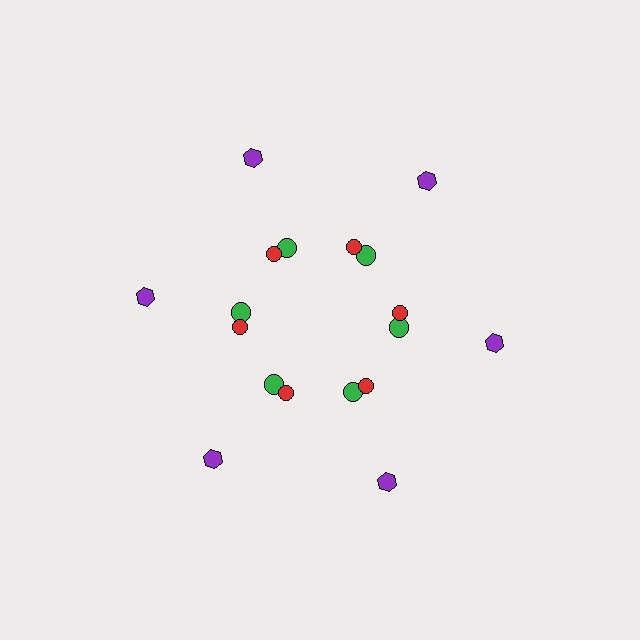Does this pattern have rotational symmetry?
Yes, this pattern has 6-fold rotational symmetry. It looks the same after rotating 60 degrees around the center.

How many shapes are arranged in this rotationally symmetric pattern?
There are 18 shapes, arranged in 6 groups of 3.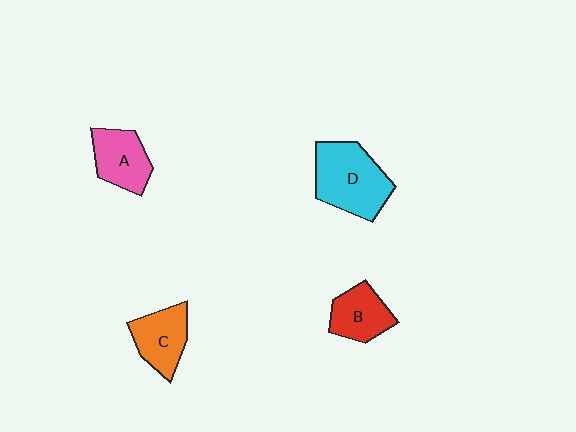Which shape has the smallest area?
Shape B (red).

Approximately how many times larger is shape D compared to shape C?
Approximately 1.5 times.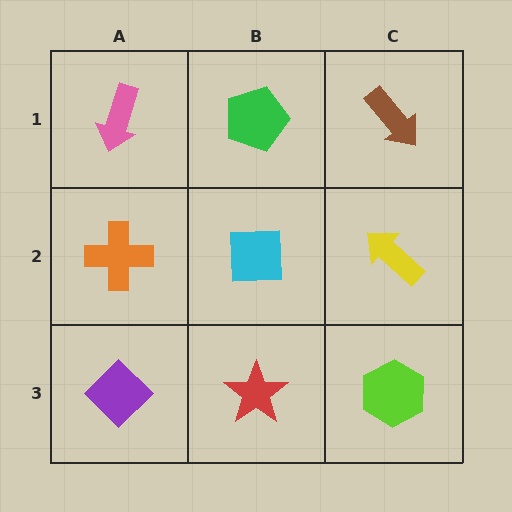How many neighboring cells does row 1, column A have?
2.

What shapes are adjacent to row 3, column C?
A yellow arrow (row 2, column C), a red star (row 3, column B).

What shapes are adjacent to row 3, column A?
An orange cross (row 2, column A), a red star (row 3, column B).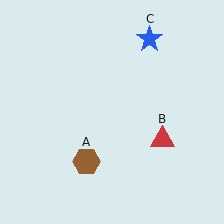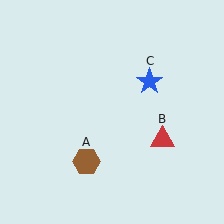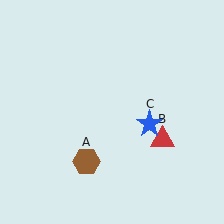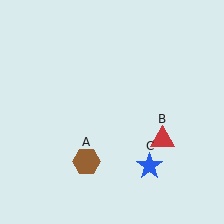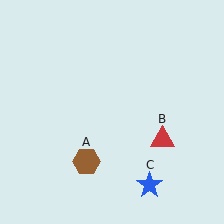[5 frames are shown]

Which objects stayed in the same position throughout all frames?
Brown hexagon (object A) and red triangle (object B) remained stationary.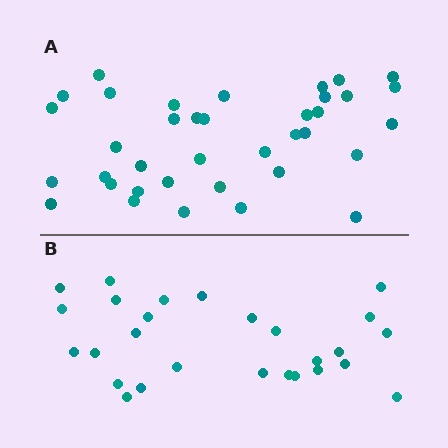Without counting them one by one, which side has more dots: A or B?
Region A (the top region) has more dots.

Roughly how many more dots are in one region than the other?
Region A has roughly 10 or so more dots than region B.